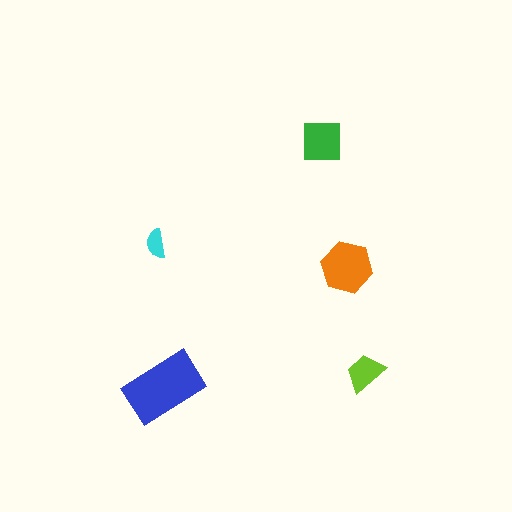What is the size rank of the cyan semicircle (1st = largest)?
5th.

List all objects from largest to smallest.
The blue rectangle, the orange hexagon, the green square, the lime trapezoid, the cyan semicircle.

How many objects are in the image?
There are 5 objects in the image.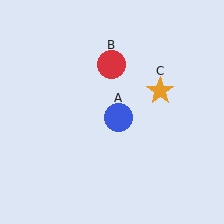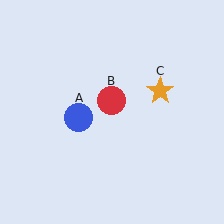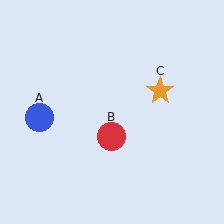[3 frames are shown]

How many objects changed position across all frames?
2 objects changed position: blue circle (object A), red circle (object B).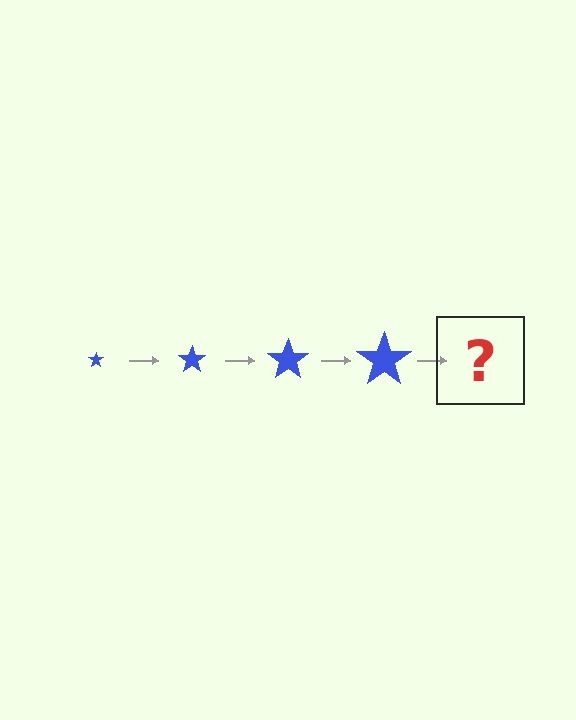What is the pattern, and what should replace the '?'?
The pattern is that the star gets progressively larger each step. The '?' should be a blue star, larger than the previous one.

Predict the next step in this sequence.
The next step is a blue star, larger than the previous one.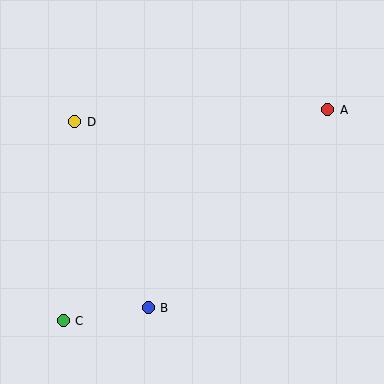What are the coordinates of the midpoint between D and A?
The midpoint between D and A is at (201, 116).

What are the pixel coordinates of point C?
Point C is at (63, 321).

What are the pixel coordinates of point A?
Point A is at (328, 110).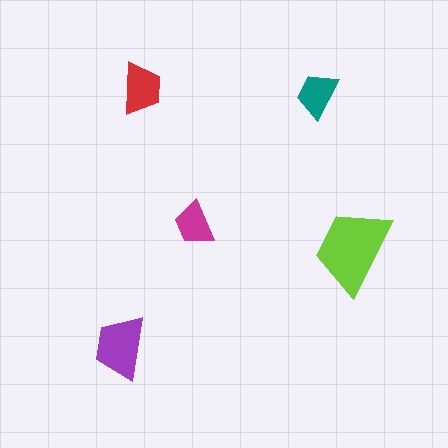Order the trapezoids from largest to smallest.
the lime one, the purple one, the red one, the teal one, the magenta one.